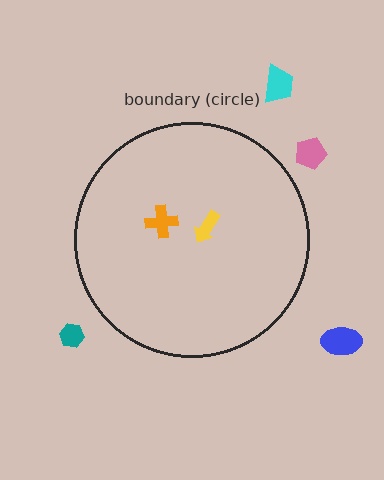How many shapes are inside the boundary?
2 inside, 4 outside.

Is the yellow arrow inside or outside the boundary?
Inside.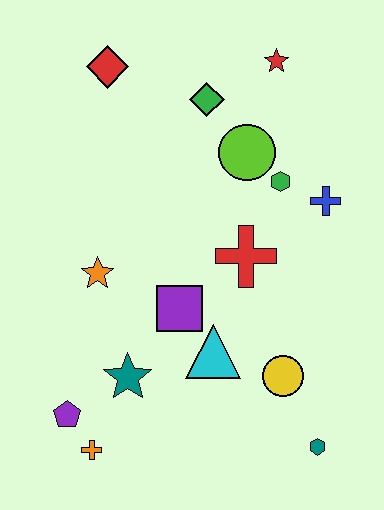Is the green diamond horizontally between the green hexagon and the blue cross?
No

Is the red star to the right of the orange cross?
Yes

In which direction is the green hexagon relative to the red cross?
The green hexagon is above the red cross.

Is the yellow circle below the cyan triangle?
Yes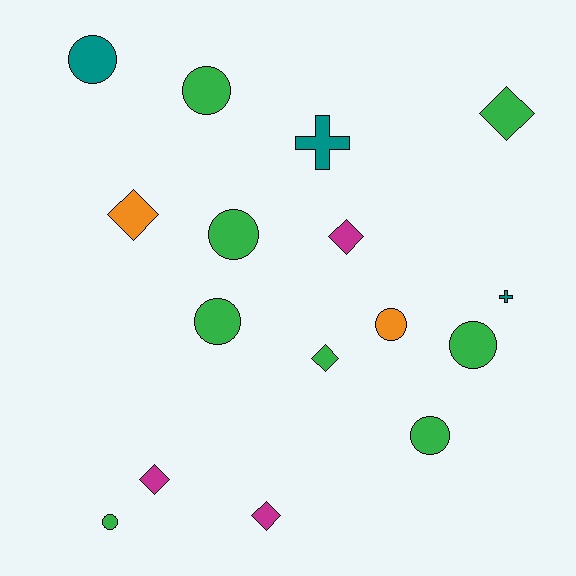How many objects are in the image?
There are 16 objects.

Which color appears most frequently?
Green, with 8 objects.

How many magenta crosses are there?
There are no magenta crosses.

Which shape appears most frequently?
Circle, with 8 objects.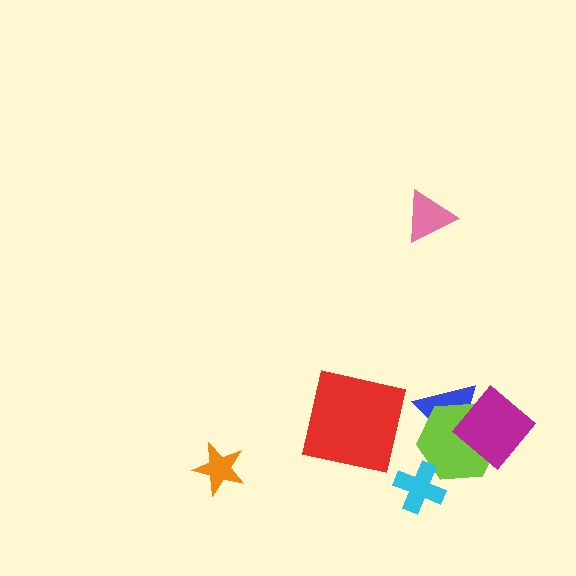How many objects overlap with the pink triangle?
0 objects overlap with the pink triangle.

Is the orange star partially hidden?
No, no other shape covers it.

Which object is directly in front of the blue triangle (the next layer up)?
The lime hexagon is directly in front of the blue triangle.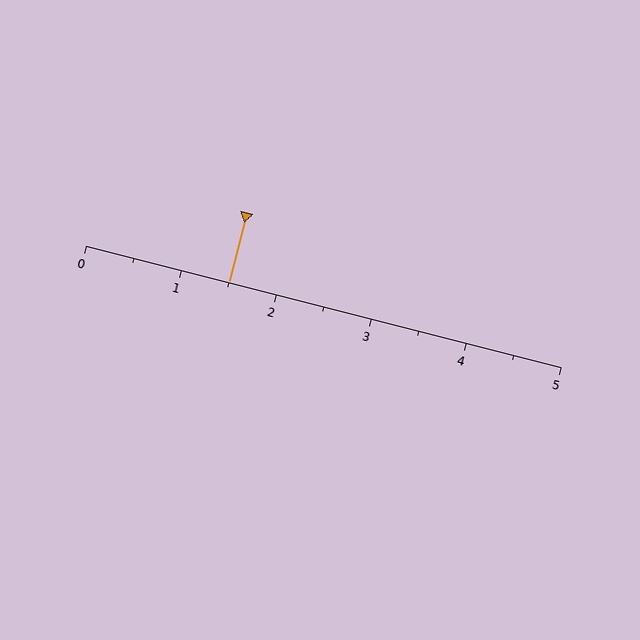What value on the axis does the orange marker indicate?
The marker indicates approximately 1.5.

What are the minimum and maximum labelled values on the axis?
The axis runs from 0 to 5.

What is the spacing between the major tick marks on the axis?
The major ticks are spaced 1 apart.